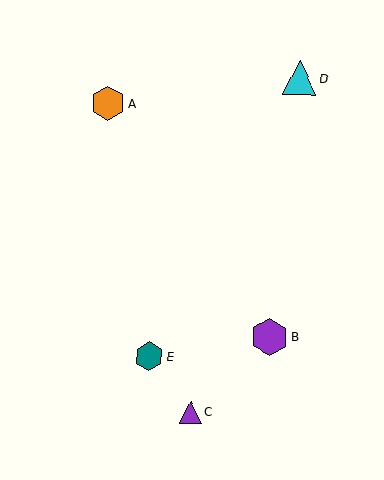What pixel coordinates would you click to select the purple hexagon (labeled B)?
Click at (270, 337) to select the purple hexagon B.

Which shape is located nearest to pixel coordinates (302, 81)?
The cyan triangle (labeled D) at (300, 78) is nearest to that location.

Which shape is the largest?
The purple hexagon (labeled B) is the largest.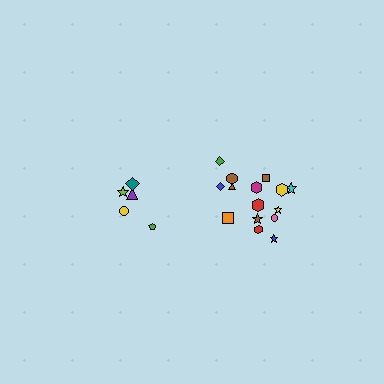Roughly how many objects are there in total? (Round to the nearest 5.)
Roughly 20 objects in total.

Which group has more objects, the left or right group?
The right group.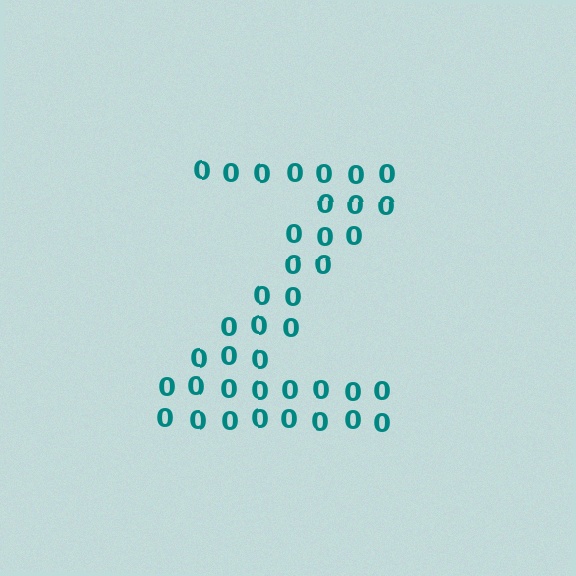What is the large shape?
The large shape is the letter Z.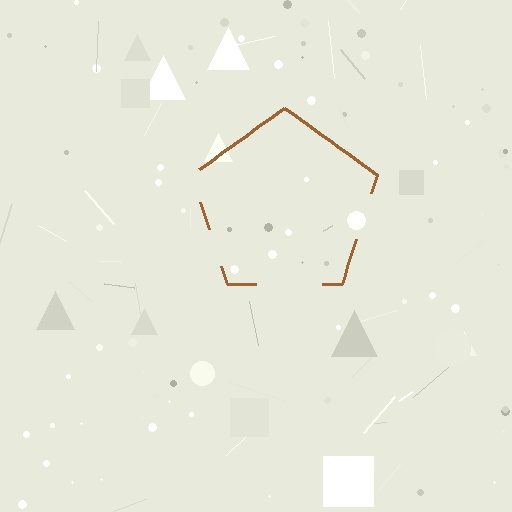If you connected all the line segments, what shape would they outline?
They would outline a pentagon.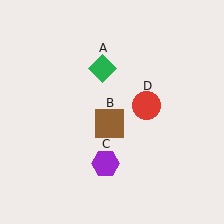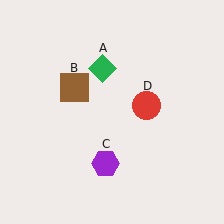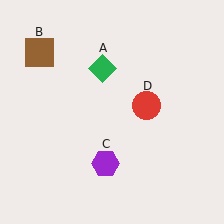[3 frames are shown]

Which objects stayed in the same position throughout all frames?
Green diamond (object A) and purple hexagon (object C) and red circle (object D) remained stationary.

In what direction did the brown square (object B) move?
The brown square (object B) moved up and to the left.